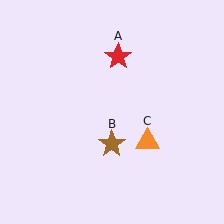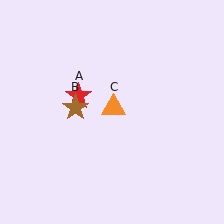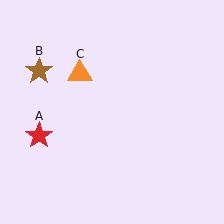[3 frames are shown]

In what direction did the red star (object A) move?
The red star (object A) moved down and to the left.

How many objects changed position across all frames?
3 objects changed position: red star (object A), brown star (object B), orange triangle (object C).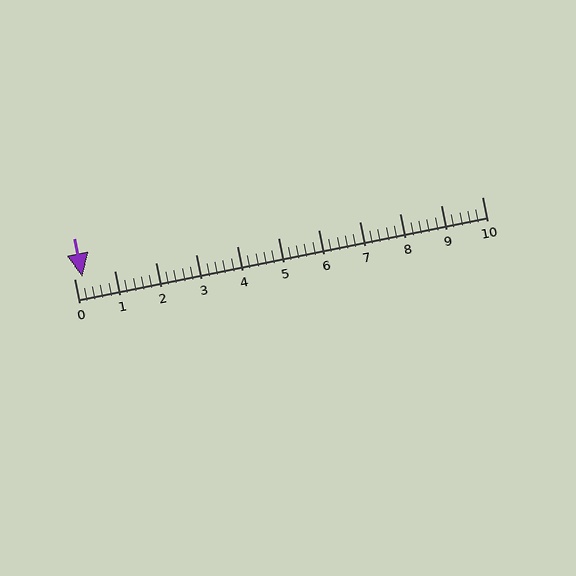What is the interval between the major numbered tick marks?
The major tick marks are spaced 1 units apart.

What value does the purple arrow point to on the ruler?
The purple arrow points to approximately 0.2.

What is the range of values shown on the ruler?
The ruler shows values from 0 to 10.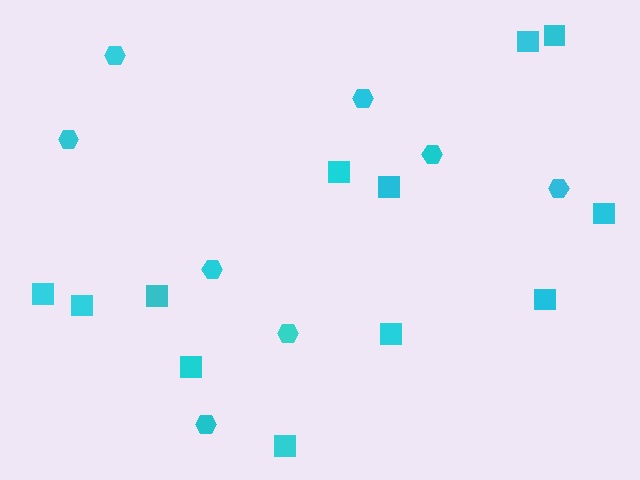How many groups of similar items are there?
There are 2 groups: one group of hexagons (8) and one group of squares (12).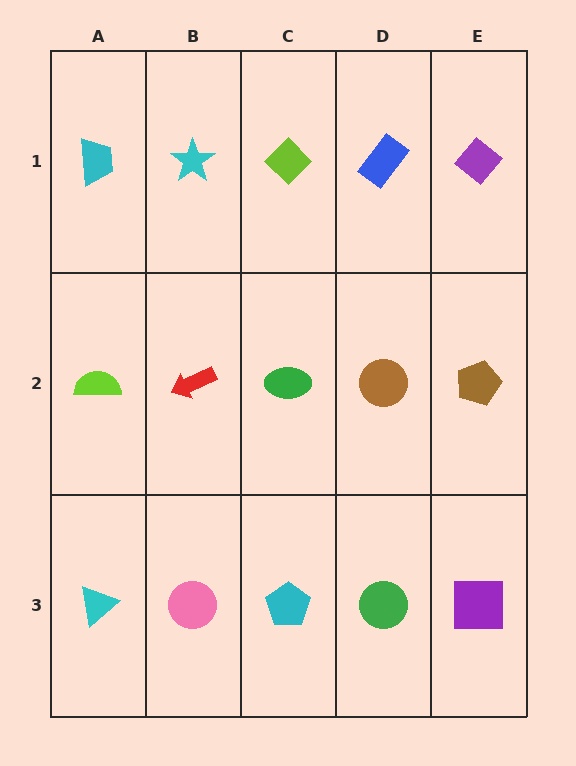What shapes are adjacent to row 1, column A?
A lime semicircle (row 2, column A), a cyan star (row 1, column B).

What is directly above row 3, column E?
A brown pentagon.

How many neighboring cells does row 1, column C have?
3.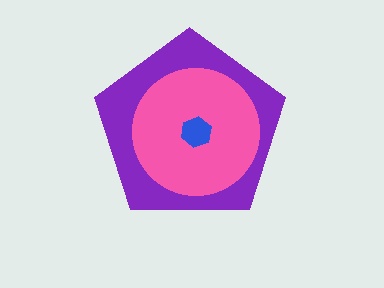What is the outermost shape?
The purple pentagon.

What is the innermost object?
The blue hexagon.